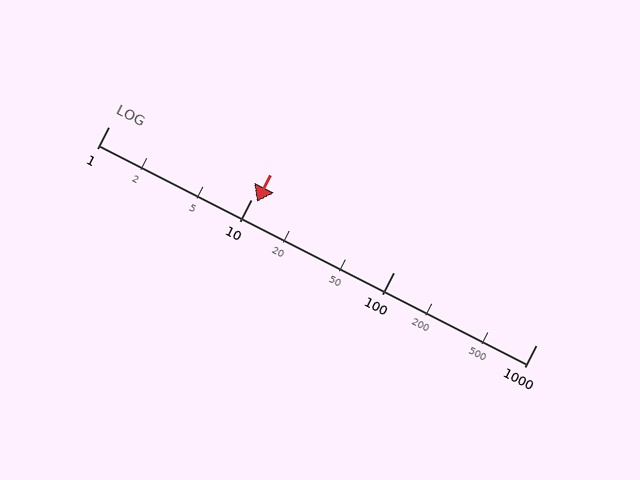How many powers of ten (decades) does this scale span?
The scale spans 3 decades, from 1 to 1000.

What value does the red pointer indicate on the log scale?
The pointer indicates approximately 11.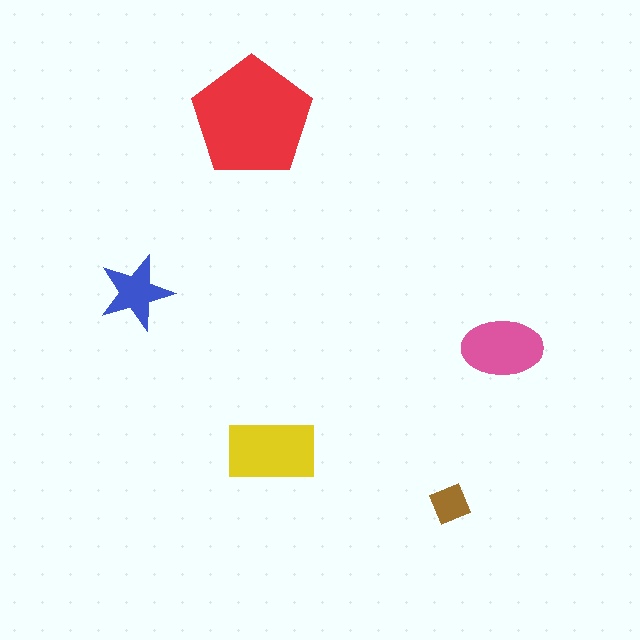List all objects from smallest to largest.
The brown square, the blue star, the pink ellipse, the yellow rectangle, the red pentagon.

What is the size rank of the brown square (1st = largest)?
5th.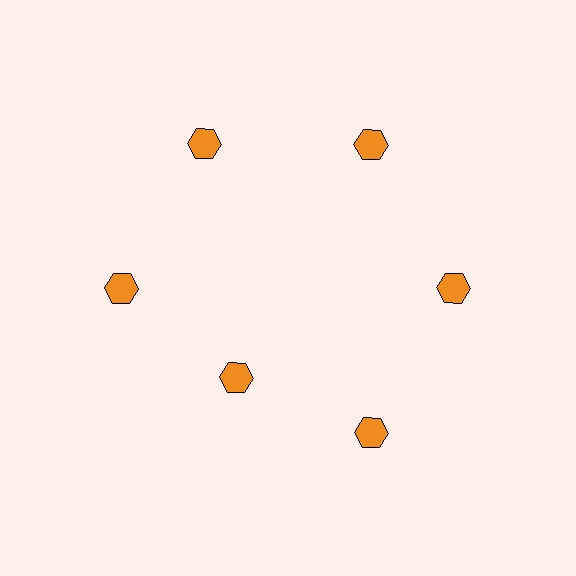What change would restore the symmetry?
The symmetry would be restored by moving it outward, back onto the ring so that all 6 hexagons sit at equal angles and equal distance from the center.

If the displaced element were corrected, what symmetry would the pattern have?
It would have 6-fold rotational symmetry — the pattern would map onto itself every 60 degrees.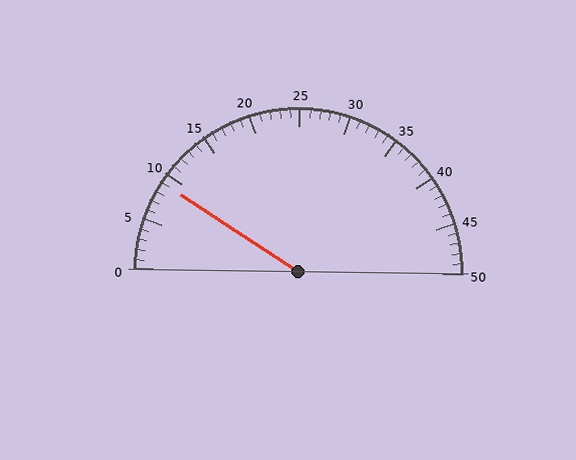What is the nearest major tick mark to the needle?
The nearest major tick mark is 10.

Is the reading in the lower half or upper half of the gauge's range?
The reading is in the lower half of the range (0 to 50).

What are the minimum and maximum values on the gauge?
The gauge ranges from 0 to 50.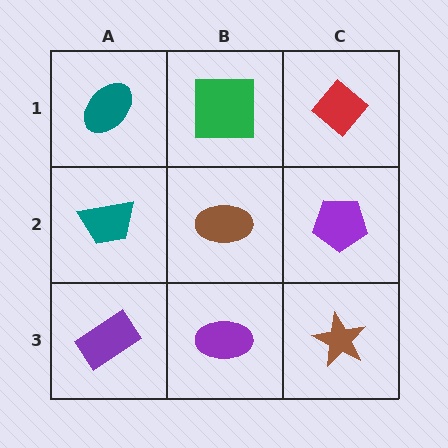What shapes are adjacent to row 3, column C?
A purple pentagon (row 2, column C), a purple ellipse (row 3, column B).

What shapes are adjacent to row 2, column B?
A green square (row 1, column B), a purple ellipse (row 3, column B), a teal trapezoid (row 2, column A), a purple pentagon (row 2, column C).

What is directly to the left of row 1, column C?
A green square.